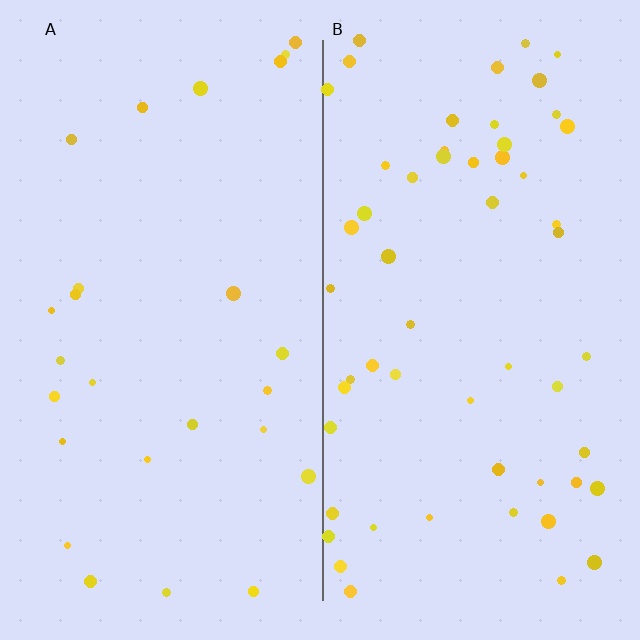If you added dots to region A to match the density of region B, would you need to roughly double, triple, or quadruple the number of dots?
Approximately double.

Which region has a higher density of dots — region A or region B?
B (the right).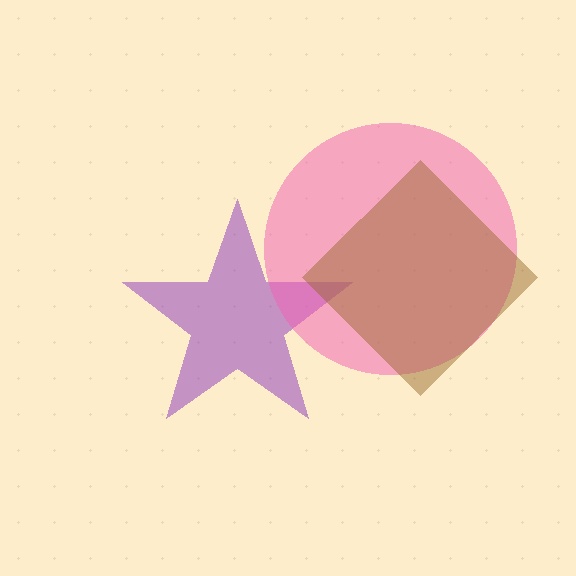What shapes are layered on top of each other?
The layered shapes are: a purple star, a pink circle, a brown diamond.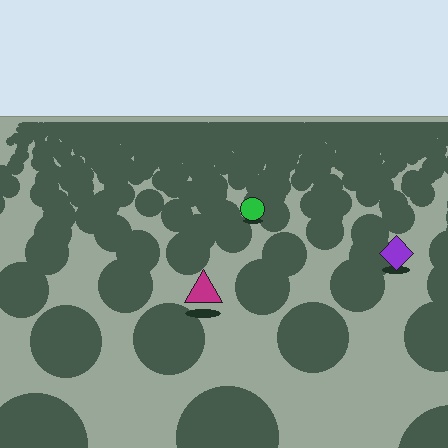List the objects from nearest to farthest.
From nearest to farthest: the magenta triangle, the purple diamond, the green circle.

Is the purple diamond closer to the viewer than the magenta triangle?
No. The magenta triangle is closer — you can tell from the texture gradient: the ground texture is coarser near it.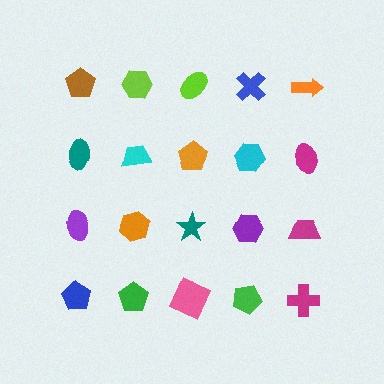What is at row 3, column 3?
A teal star.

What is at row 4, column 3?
A pink square.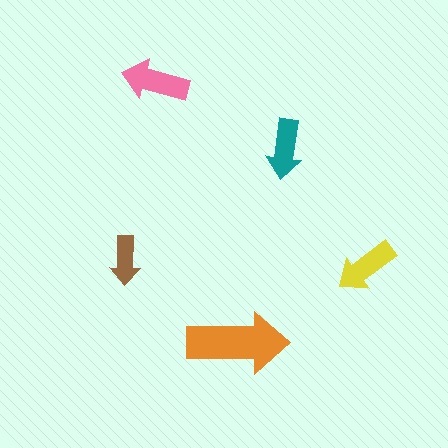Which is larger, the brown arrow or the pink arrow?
The pink one.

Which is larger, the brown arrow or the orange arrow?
The orange one.